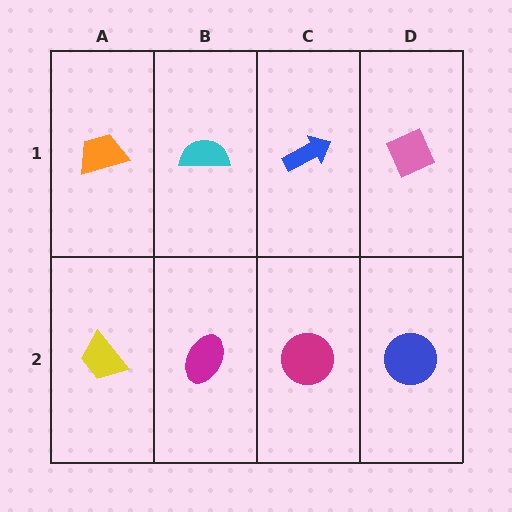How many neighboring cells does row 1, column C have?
3.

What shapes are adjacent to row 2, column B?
A cyan semicircle (row 1, column B), a yellow trapezoid (row 2, column A), a magenta circle (row 2, column C).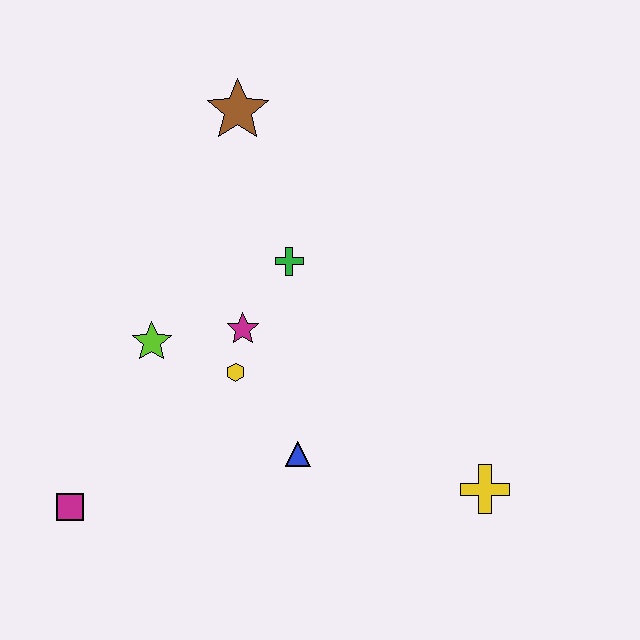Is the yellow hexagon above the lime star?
No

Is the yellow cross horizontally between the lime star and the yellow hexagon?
No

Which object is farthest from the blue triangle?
The brown star is farthest from the blue triangle.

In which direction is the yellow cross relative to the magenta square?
The yellow cross is to the right of the magenta square.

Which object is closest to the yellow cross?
The blue triangle is closest to the yellow cross.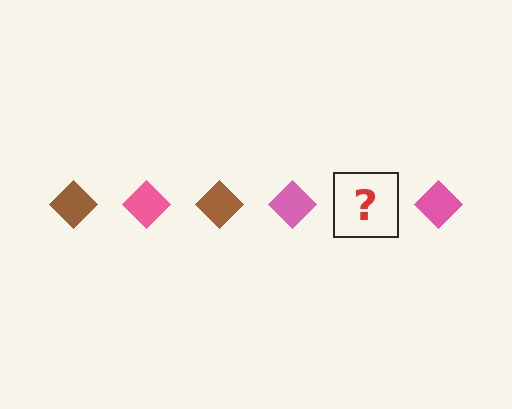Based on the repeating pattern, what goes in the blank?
The blank should be a brown diamond.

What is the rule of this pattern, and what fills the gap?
The rule is that the pattern cycles through brown, pink diamonds. The gap should be filled with a brown diamond.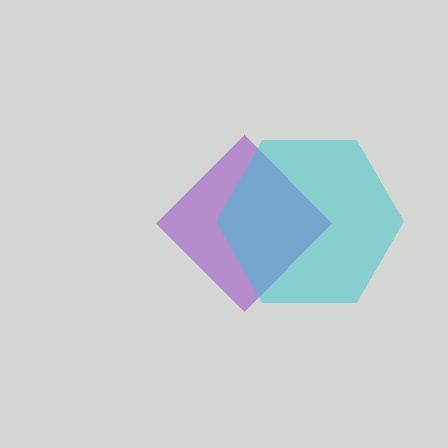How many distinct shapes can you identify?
There are 2 distinct shapes: a purple diamond, a cyan hexagon.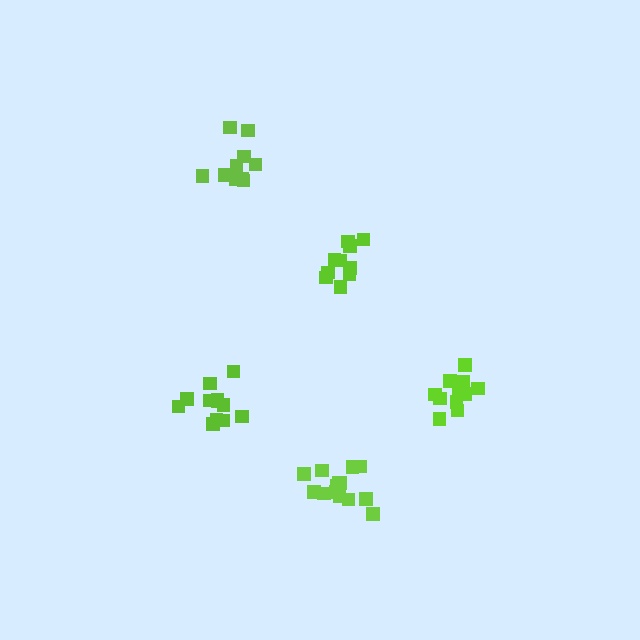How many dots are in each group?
Group 1: 10 dots, Group 2: 12 dots, Group 3: 10 dots, Group 4: 11 dots, Group 5: 14 dots (57 total).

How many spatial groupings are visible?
There are 5 spatial groupings.